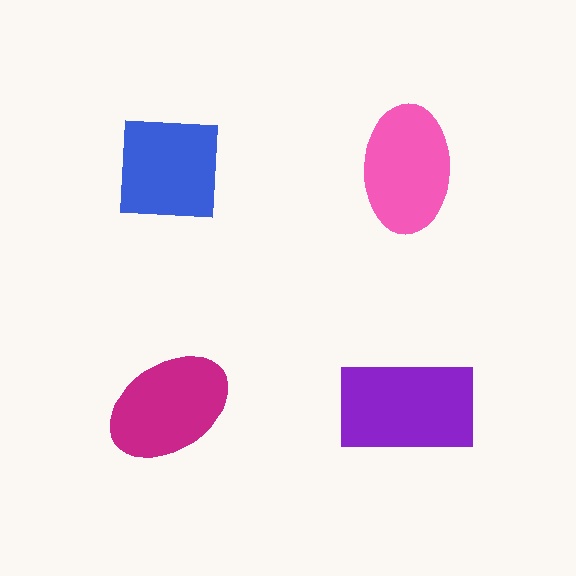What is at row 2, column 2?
A purple rectangle.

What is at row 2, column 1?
A magenta ellipse.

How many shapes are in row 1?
2 shapes.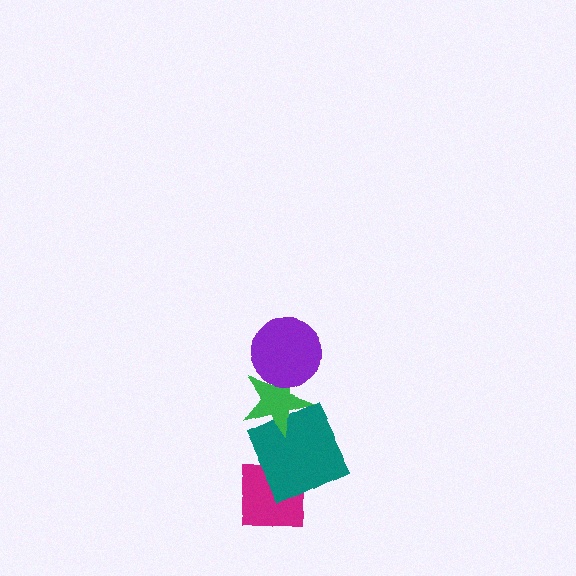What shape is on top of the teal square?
The green star is on top of the teal square.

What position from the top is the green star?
The green star is 2nd from the top.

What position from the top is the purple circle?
The purple circle is 1st from the top.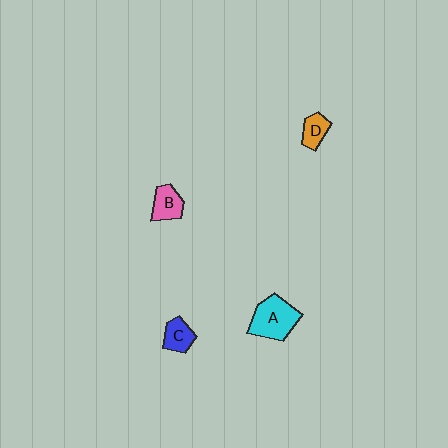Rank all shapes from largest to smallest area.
From largest to smallest: A (cyan), B (pink), C (blue), D (orange).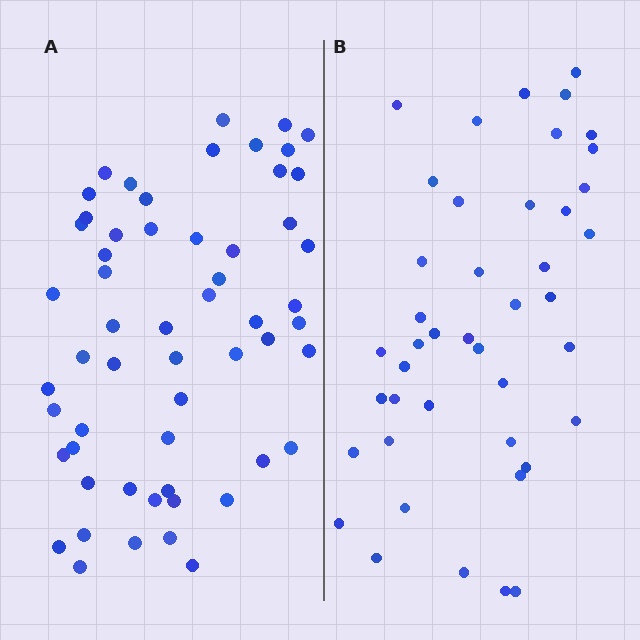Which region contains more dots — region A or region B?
Region A (the left region) has more dots.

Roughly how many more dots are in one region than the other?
Region A has approximately 15 more dots than region B.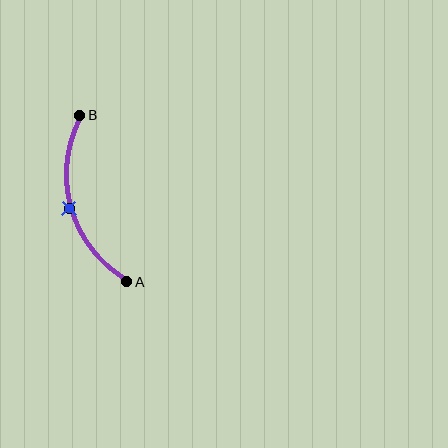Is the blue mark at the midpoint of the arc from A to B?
Yes. The blue mark lies on the arc at equal arc-length from both A and B — it is the arc midpoint.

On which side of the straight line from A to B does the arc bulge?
The arc bulges to the left of the straight line connecting A and B.